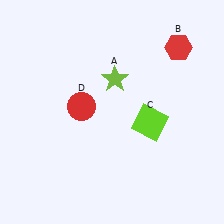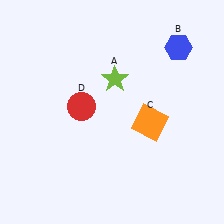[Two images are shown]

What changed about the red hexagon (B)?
In Image 1, B is red. In Image 2, it changed to blue.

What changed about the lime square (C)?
In Image 1, C is lime. In Image 2, it changed to orange.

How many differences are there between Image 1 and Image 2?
There are 2 differences between the two images.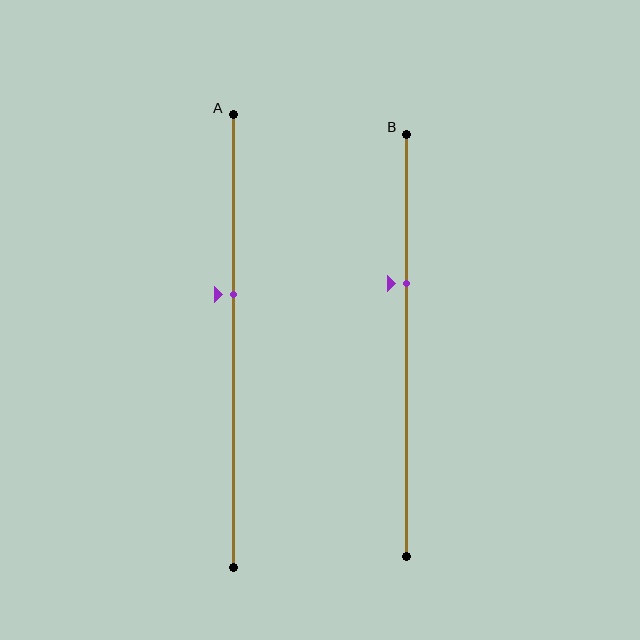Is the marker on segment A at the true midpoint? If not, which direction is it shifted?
No, the marker on segment A is shifted upward by about 10% of the segment length.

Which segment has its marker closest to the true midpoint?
Segment A has its marker closest to the true midpoint.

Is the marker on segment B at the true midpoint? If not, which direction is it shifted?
No, the marker on segment B is shifted upward by about 15% of the segment length.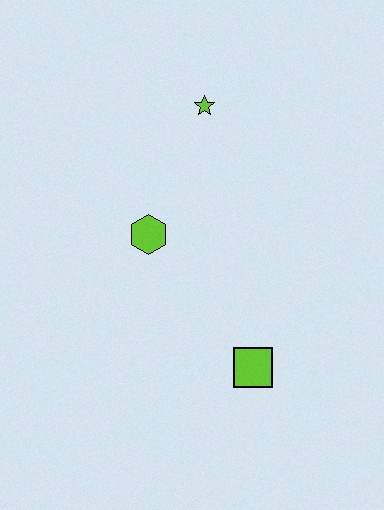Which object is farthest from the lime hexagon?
The lime square is farthest from the lime hexagon.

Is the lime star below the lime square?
No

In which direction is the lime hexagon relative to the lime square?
The lime hexagon is above the lime square.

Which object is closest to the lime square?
The lime hexagon is closest to the lime square.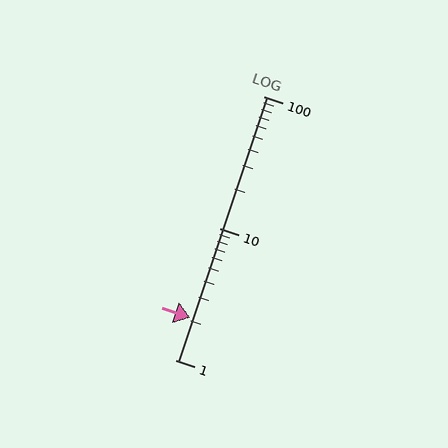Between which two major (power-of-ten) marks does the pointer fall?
The pointer is between 1 and 10.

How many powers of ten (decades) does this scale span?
The scale spans 2 decades, from 1 to 100.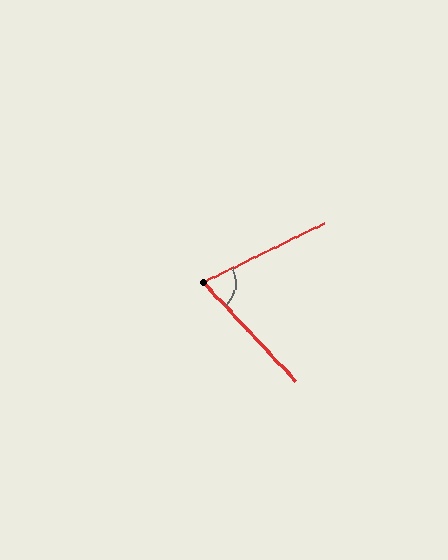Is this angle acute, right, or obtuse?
It is acute.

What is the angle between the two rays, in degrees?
Approximately 74 degrees.